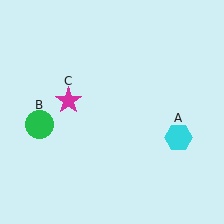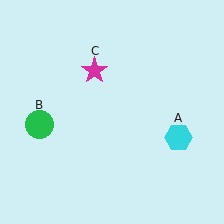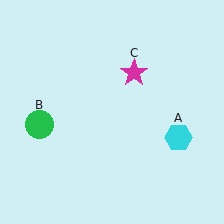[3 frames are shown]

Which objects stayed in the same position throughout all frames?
Cyan hexagon (object A) and green circle (object B) remained stationary.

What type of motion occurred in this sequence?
The magenta star (object C) rotated clockwise around the center of the scene.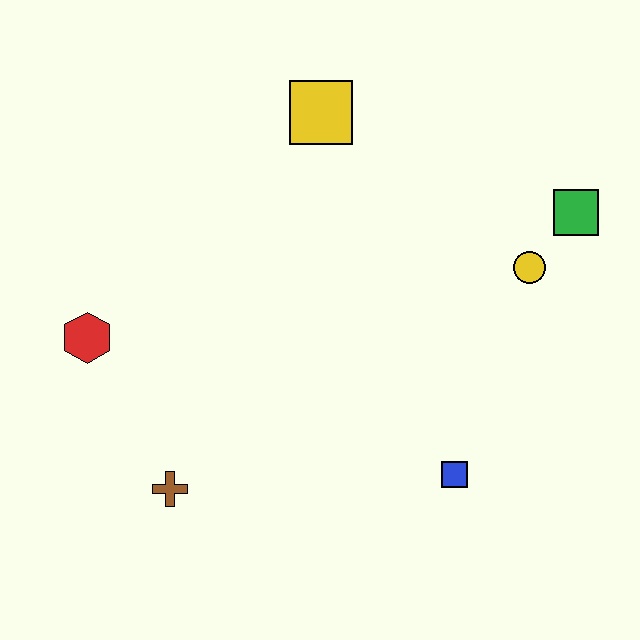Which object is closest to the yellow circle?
The green square is closest to the yellow circle.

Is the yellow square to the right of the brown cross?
Yes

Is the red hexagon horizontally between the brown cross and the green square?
No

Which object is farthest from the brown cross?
The green square is farthest from the brown cross.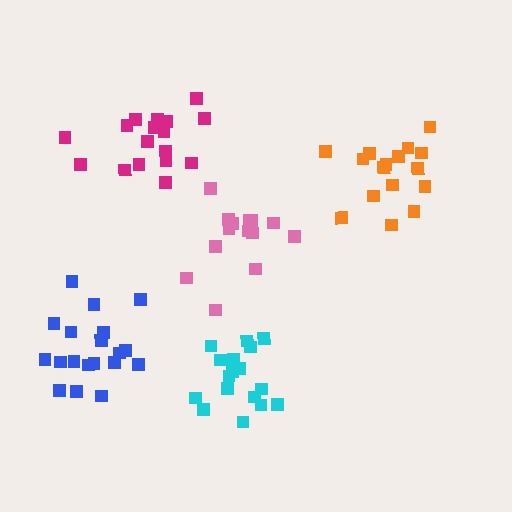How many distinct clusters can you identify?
There are 5 distinct clusters.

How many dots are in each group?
Group 1: 17 dots, Group 2: 19 dots, Group 3: 16 dots, Group 4: 14 dots, Group 5: 17 dots (83 total).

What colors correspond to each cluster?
The clusters are colored: cyan, blue, orange, pink, magenta.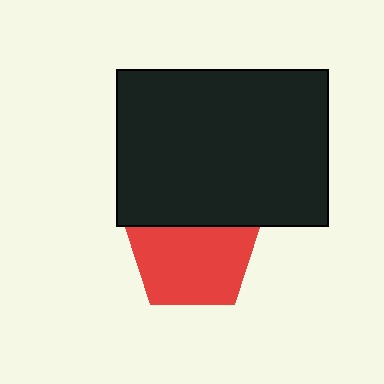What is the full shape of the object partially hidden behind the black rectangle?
The partially hidden object is a red pentagon.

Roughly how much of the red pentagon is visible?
Most of it is visible (roughly 69%).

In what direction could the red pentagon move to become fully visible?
The red pentagon could move down. That would shift it out from behind the black rectangle entirely.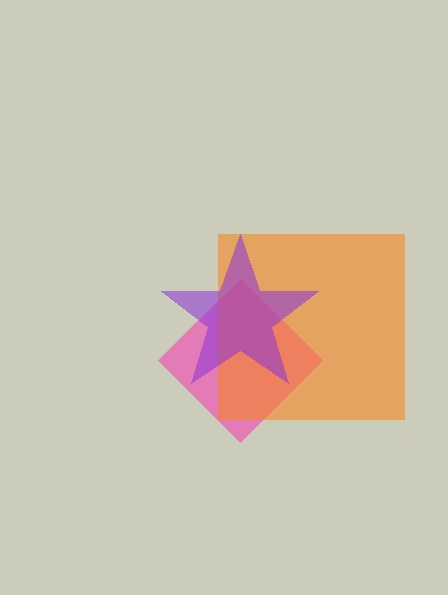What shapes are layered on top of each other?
The layered shapes are: a pink diamond, an orange square, a purple star.